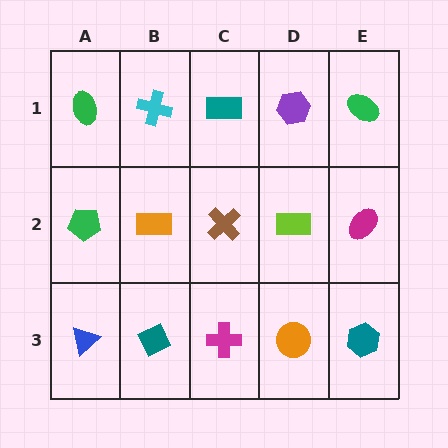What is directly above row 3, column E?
A magenta ellipse.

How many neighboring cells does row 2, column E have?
3.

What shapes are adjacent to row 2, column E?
A green ellipse (row 1, column E), a teal hexagon (row 3, column E), a lime rectangle (row 2, column D).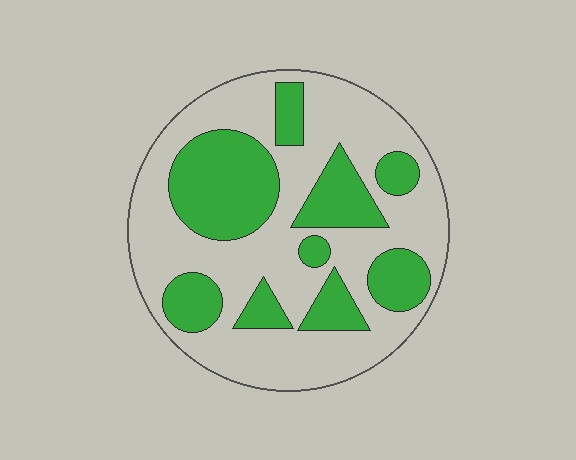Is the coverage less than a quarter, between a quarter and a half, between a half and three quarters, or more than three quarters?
Between a quarter and a half.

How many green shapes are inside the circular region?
9.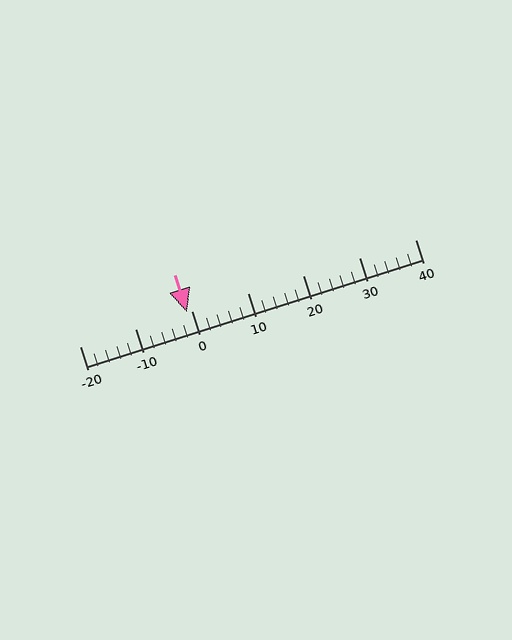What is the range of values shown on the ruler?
The ruler shows values from -20 to 40.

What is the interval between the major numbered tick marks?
The major tick marks are spaced 10 units apart.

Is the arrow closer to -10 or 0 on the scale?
The arrow is closer to 0.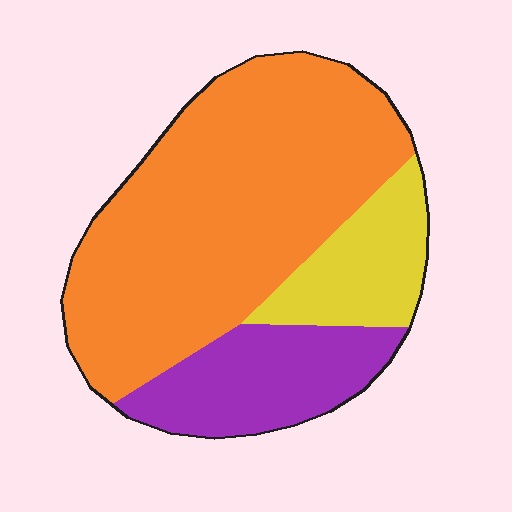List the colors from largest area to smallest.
From largest to smallest: orange, purple, yellow.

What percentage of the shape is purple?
Purple takes up less than a quarter of the shape.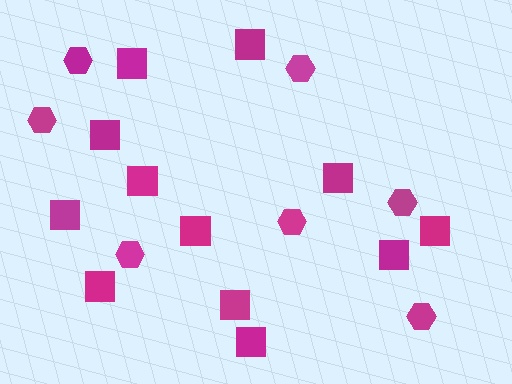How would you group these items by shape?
There are 2 groups: one group of hexagons (7) and one group of squares (12).